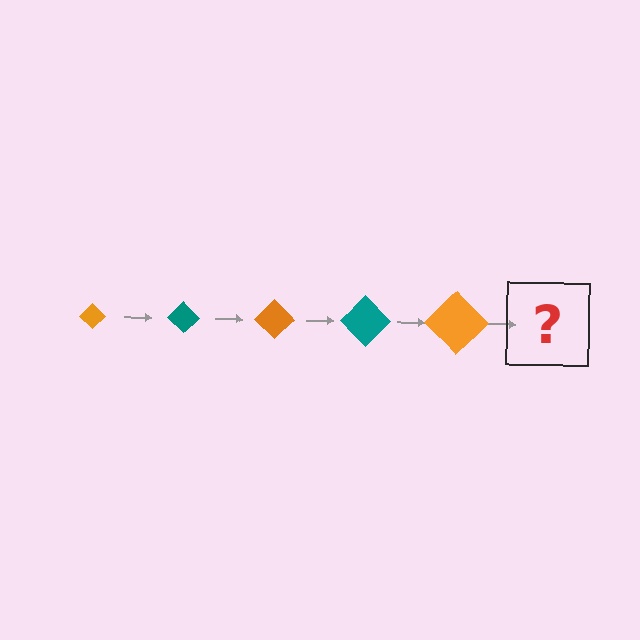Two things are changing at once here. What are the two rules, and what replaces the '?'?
The two rules are that the diamond grows larger each step and the color cycles through orange and teal. The '?' should be a teal diamond, larger than the previous one.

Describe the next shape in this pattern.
It should be a teal diamond, larger than the previous one.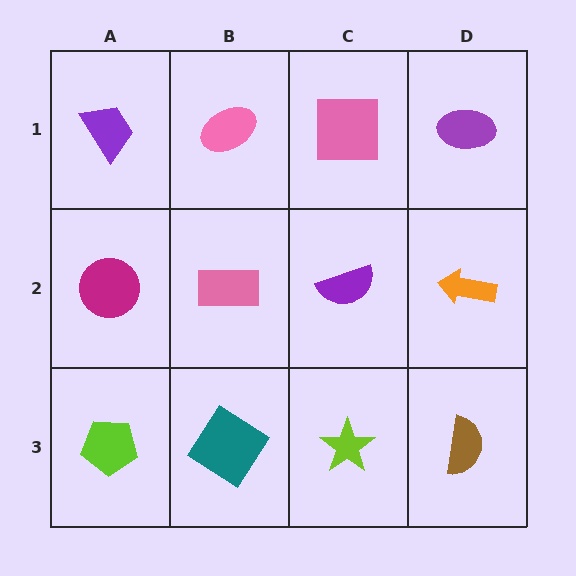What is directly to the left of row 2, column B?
A magenta circle.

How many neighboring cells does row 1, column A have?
2.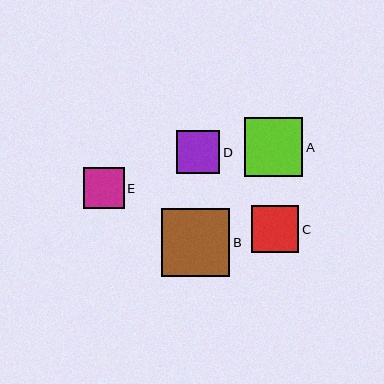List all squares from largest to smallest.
From largest to smallest: B, A, C, D, E.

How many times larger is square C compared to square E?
Square C is approximately 1.2 times the size of square E.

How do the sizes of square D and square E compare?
Square D and square E are approximately the same size.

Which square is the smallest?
Square E is the smallest with a size of approximately 41 pixels.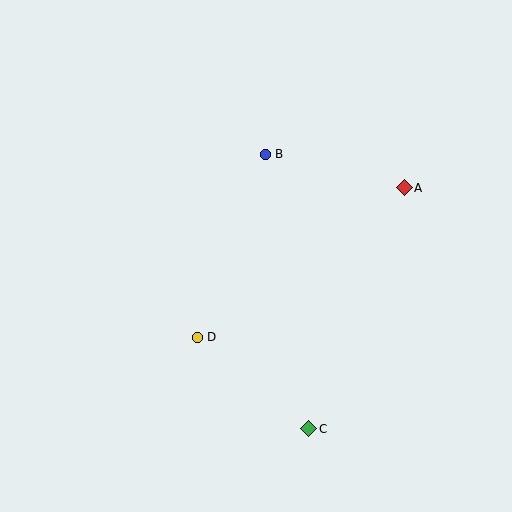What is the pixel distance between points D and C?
The distance between D and C is 144 pixels.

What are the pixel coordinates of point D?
Point D is at (197, 337).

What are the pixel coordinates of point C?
Point C is at (309, 429).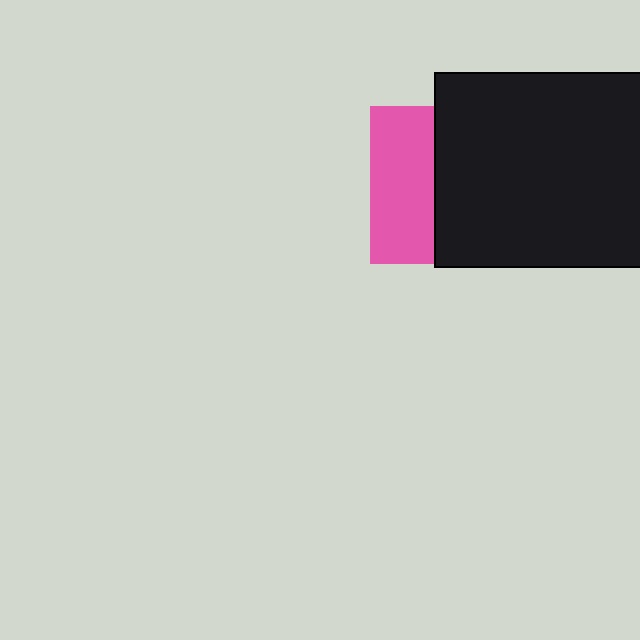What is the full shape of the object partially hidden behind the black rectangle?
The partially hidden object is a pink square.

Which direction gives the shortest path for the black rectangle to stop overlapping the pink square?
Moving right gives the shortest separation.